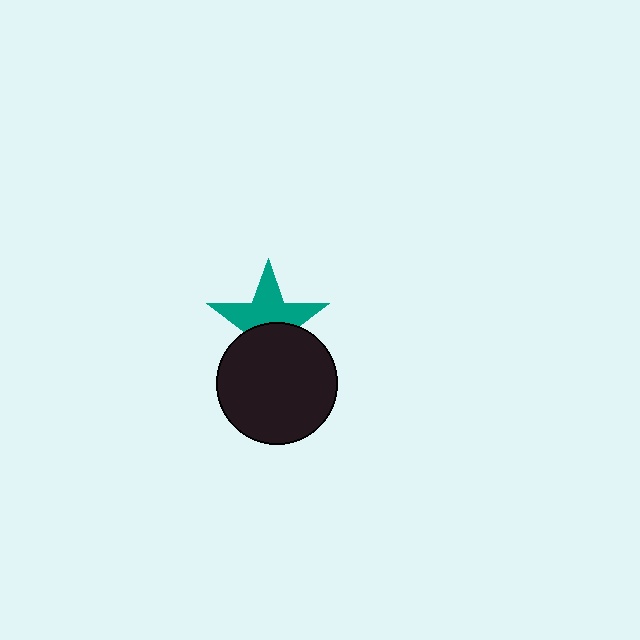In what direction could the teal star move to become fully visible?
The teal star could move up. That would shift it out from behind the black circle entirely.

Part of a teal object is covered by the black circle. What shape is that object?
It is a star.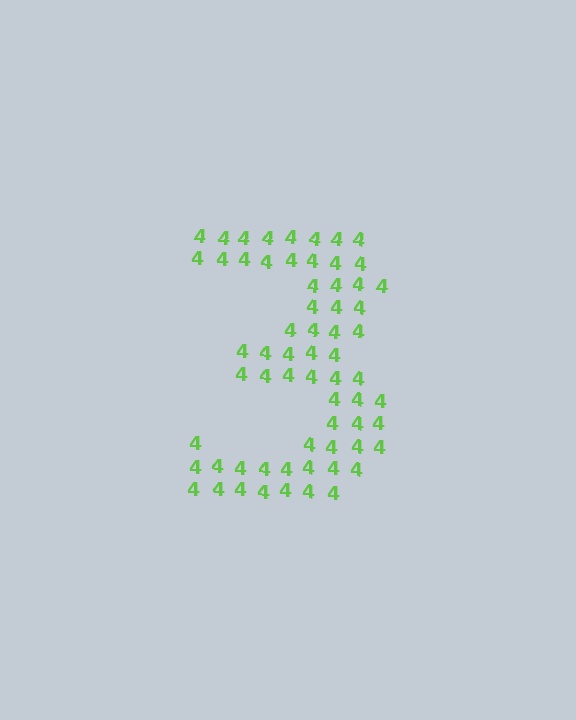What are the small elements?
The small elements are digit 4's.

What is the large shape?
The large shape is the digit 3.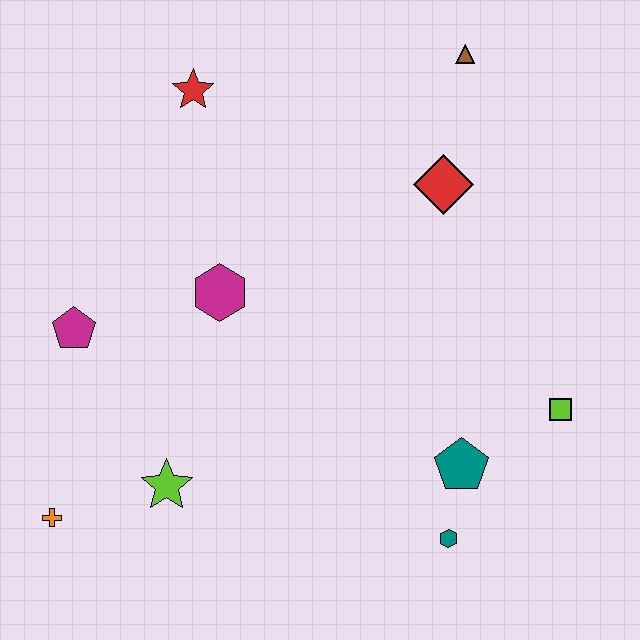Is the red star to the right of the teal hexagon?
No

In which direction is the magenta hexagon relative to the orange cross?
The magenta hexagon is above the orange cross.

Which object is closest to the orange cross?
The lime star is closest to the orange cross.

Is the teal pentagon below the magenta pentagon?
Yes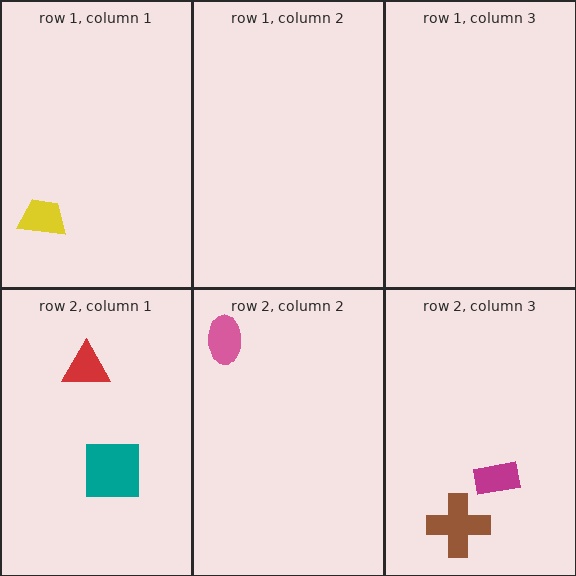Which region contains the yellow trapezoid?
The row 1, column 1 region.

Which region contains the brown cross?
The row 2, column 3 region.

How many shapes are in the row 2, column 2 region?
1.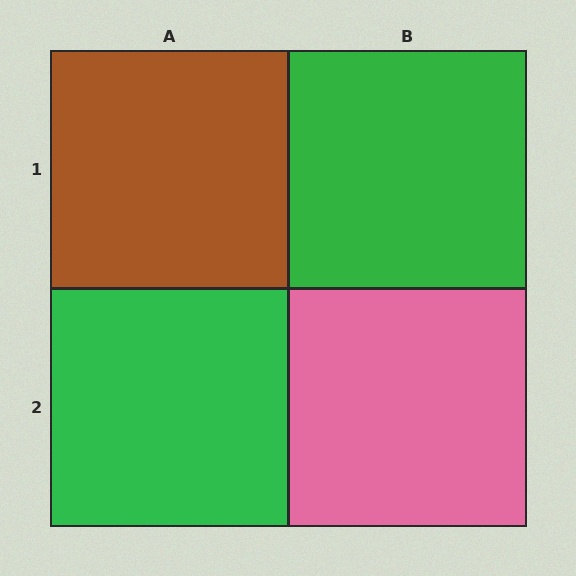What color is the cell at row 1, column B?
Green.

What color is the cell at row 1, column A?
Brown.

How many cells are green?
2 cells are green.